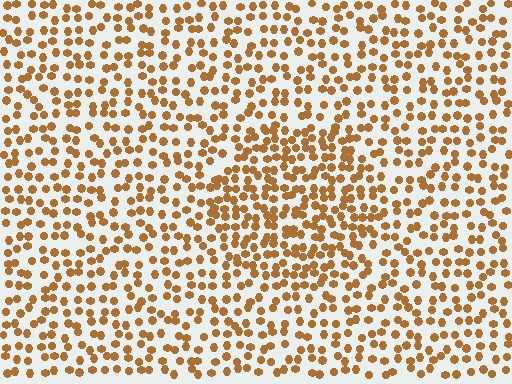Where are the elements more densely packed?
The elements are more densely packed inside the circle boundary.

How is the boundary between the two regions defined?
The boundary is defined by a change in element density (approximately 1.6x ratio). All elements are the same color, size, and shape.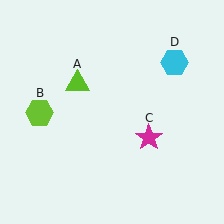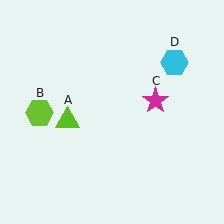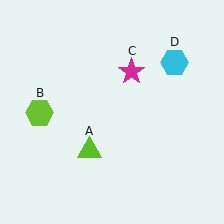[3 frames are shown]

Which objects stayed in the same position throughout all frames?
Lime hexagon (object B) and cyan hexagon (object D) remained stationary.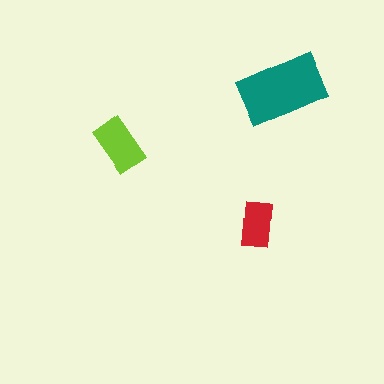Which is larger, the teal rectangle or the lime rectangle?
The teal one.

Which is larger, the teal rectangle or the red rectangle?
The teal one.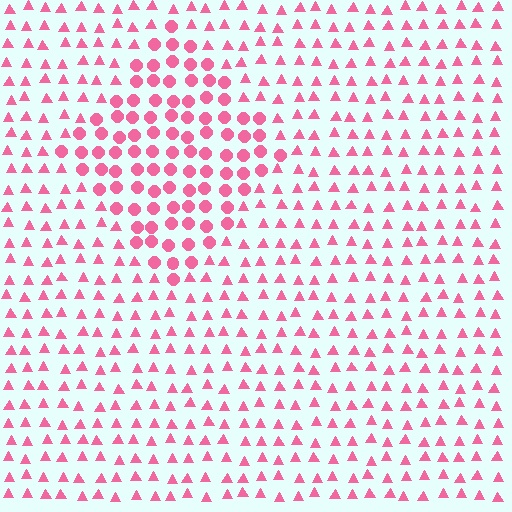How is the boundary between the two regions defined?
The boundary is defined by a change in element shape: circles inside vs. triangles outside. All elements share the same color and spacing.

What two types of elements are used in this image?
The image uses circles inside the diamond region and triangles outside it.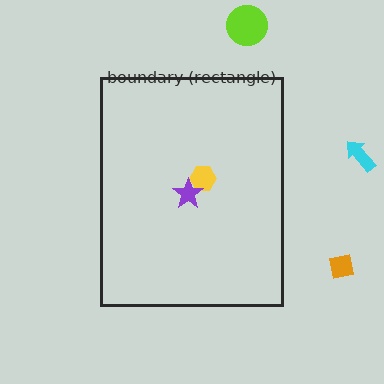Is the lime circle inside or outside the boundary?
Outside.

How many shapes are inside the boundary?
2 inside, 3 outside.